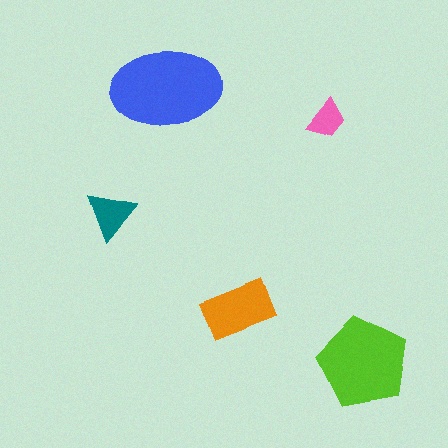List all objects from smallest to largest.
The pink trapezoid, the teal triangle, the orange rectangle, the lime pentagon, the blue ellipse.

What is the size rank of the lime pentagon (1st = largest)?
2nd.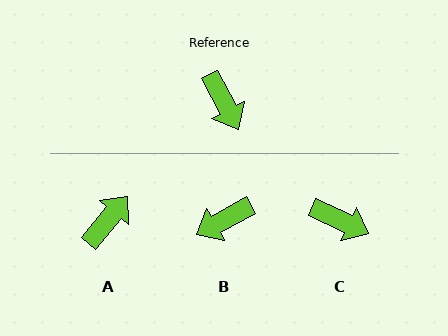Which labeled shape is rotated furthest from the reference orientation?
A, about 112 degrees away.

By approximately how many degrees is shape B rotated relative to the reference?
Approximately 89 degrees clockwise.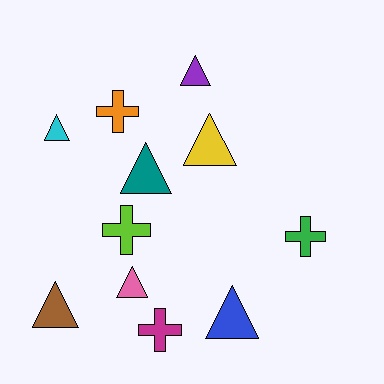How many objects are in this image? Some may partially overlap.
There are 11 objects.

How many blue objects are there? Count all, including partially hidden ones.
There is 1 blue object.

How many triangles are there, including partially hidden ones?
There are 7 triangles.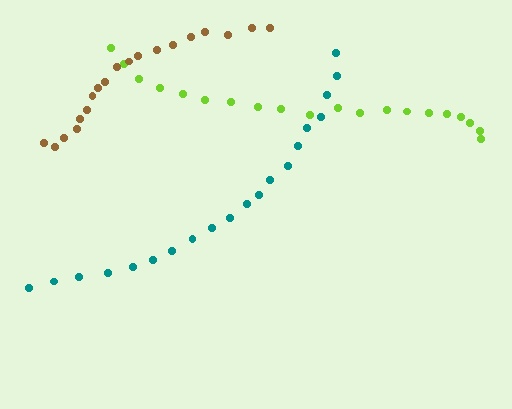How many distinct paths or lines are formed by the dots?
There are 3 distinct paths.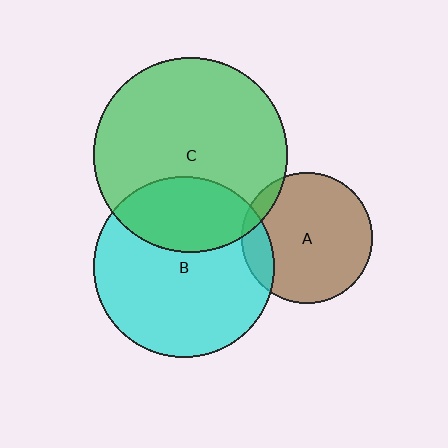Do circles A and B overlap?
Yes.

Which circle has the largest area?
Circle C (green).